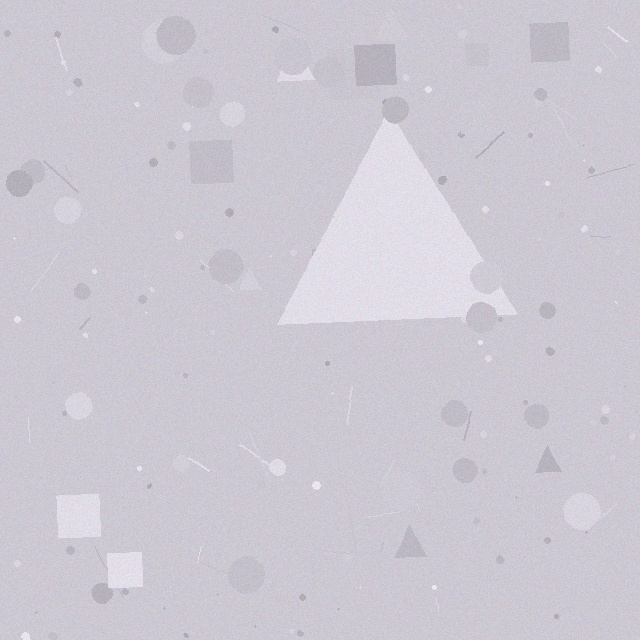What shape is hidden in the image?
A triangle is hidden in the image.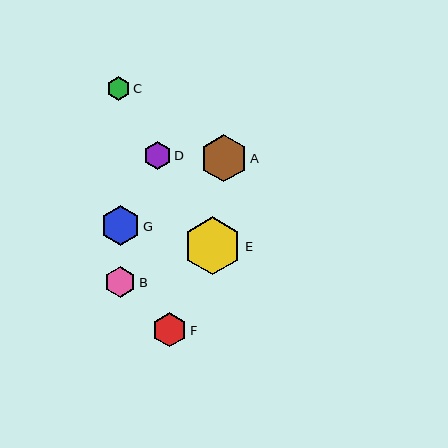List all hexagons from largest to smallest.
From largest to smallest: E, A, G, F, B, D, C.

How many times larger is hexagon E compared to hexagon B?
Hexagon E is approximately 1.9 times the size of hexagon B.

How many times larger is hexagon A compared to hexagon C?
Hexagon A is approximately 2.1 times the size of hexagon C.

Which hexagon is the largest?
Hexagon E is the largest with a size of approximately 58 pixels.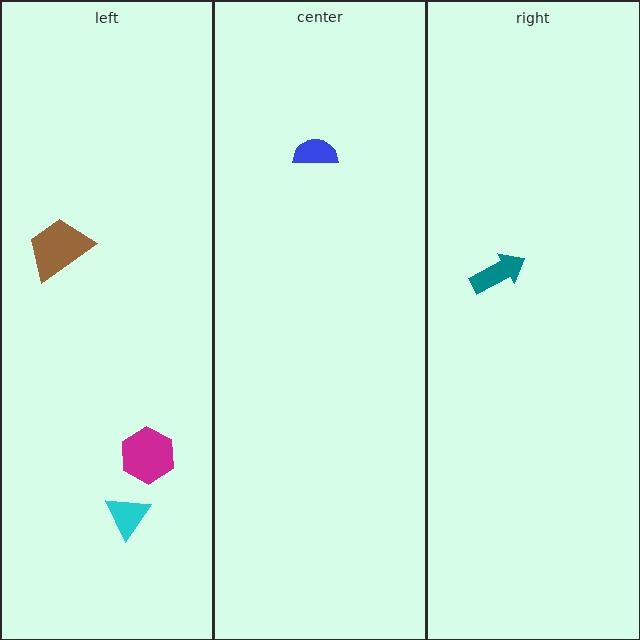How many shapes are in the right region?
1.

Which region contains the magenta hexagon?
The left region.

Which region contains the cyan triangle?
The left region.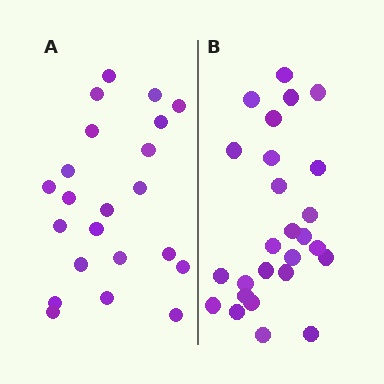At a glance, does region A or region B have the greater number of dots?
Region B (the right region) has more dots.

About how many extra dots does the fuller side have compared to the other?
Region B has about 4 more dots than region A.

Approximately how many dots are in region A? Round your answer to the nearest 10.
About 20 dots. (The exact count is 22, which rounds to 20.)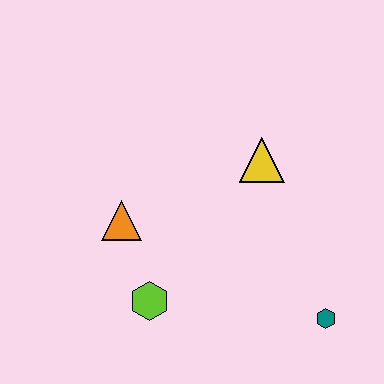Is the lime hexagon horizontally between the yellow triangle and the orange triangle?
Yes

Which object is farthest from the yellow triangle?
The lime hexagon is farthest from the yellow triangle.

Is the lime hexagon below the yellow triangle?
Yes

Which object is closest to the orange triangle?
The lime hexagon is closest to the orange triangle.